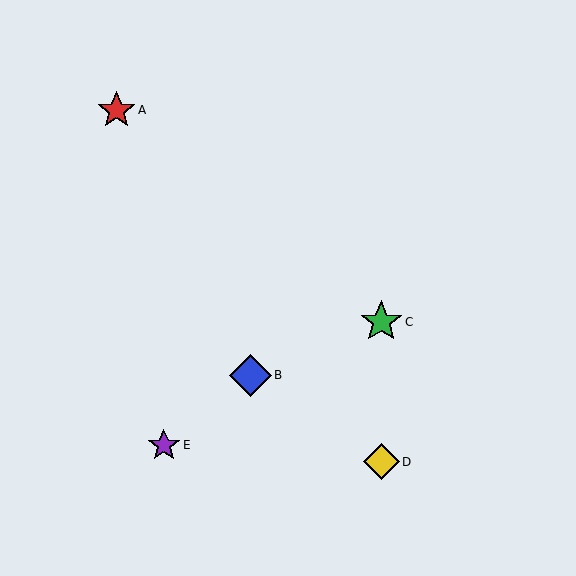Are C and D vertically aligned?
Yes, both are at x≈381.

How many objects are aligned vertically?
2 objects (C, D) are aligned vertically.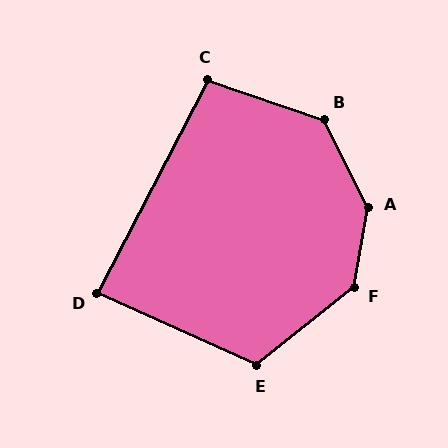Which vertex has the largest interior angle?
A, at approximately 144 degrees.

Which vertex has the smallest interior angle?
D, at approximately 87 degrees.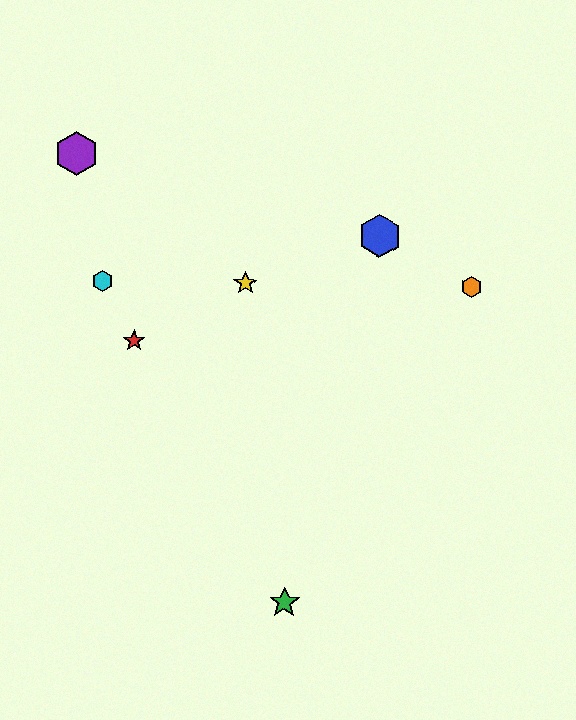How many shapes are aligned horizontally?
3 shapes (the yellow star, the orange hexagon, the cyan hexagon) are aligned horizontally.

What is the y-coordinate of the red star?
The red star is at y≈340.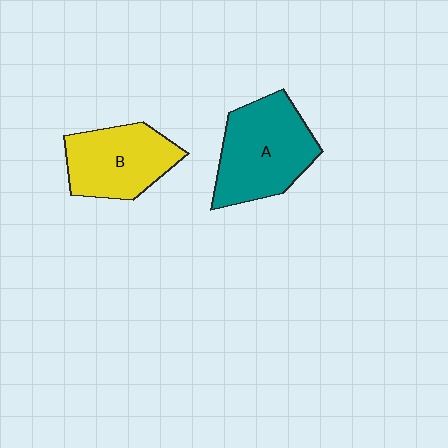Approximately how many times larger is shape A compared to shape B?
Approximately 1.2 times.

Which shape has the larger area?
Shape A (teal).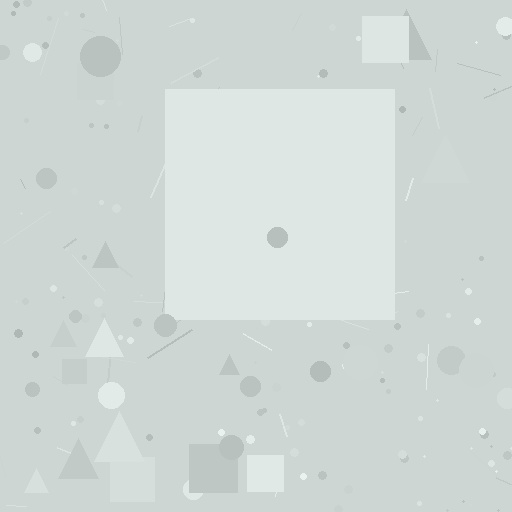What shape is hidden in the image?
A square is hidden in the image.